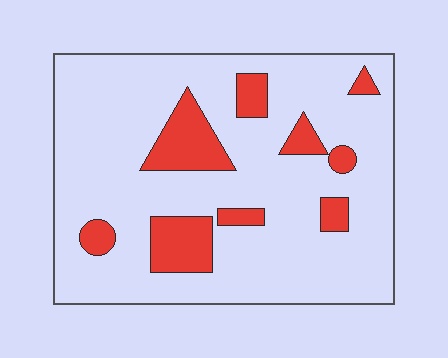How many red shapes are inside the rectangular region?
9.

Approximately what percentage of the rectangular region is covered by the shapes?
Approximately 15%.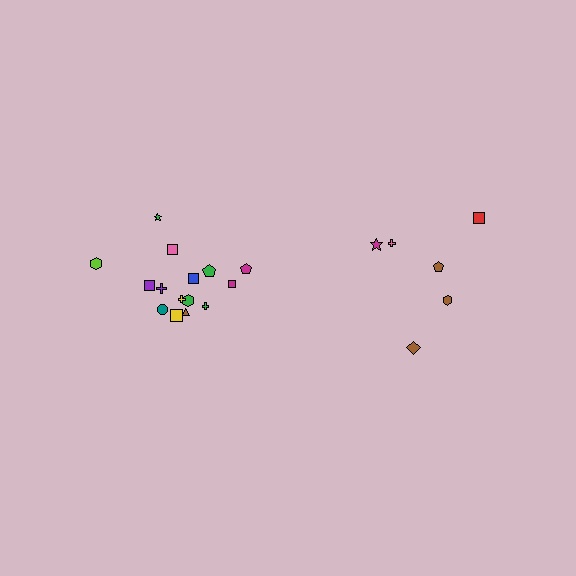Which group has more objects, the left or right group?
The left group.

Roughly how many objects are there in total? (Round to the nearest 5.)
Roughly 20 objects in total.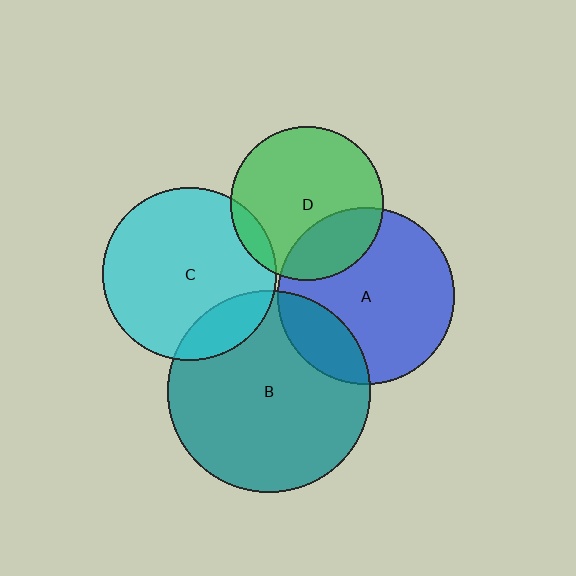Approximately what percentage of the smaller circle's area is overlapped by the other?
Approximately 10%.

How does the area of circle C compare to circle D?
Approximately 1.3 times.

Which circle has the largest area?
Circle B (teal).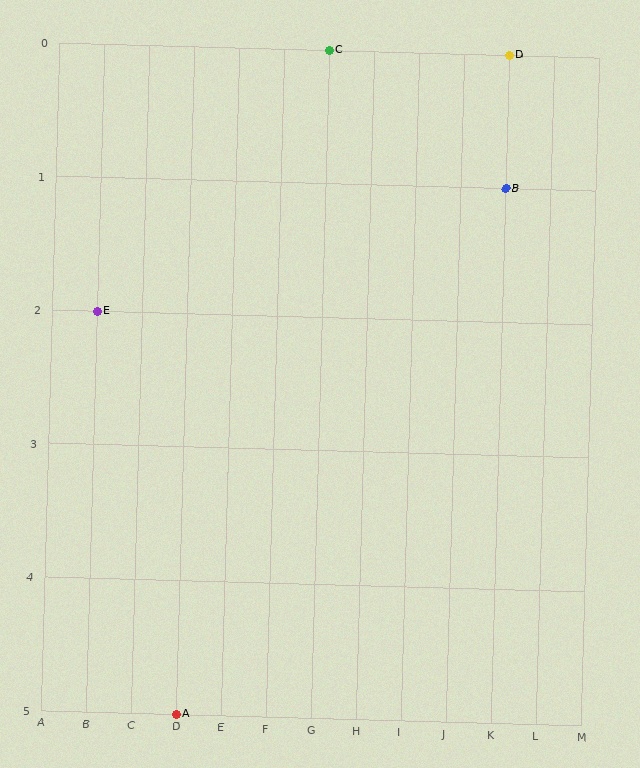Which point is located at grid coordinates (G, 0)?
Point C is at (G, 0).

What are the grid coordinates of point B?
Point B is at grid coordinates (K, 1).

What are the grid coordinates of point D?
Point D is at grid coordinates (K, 0).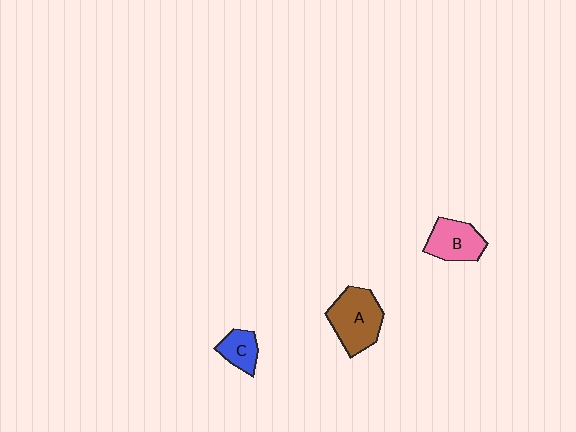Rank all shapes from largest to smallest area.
From largest to smallest: A (brown), B (pink), C (blue).